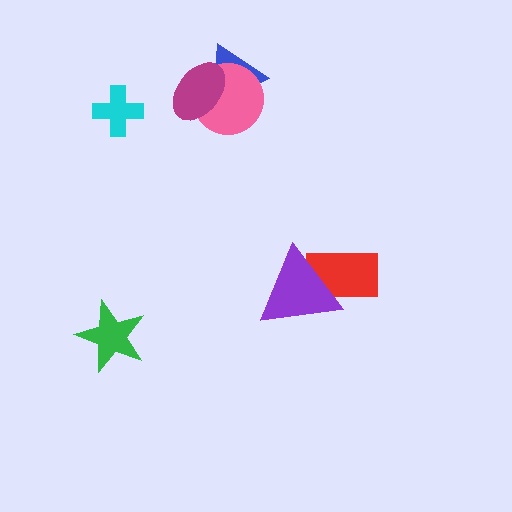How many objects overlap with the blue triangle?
2 objects overlap with the blue triangle.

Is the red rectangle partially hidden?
Yes, it is partially covered by another shape.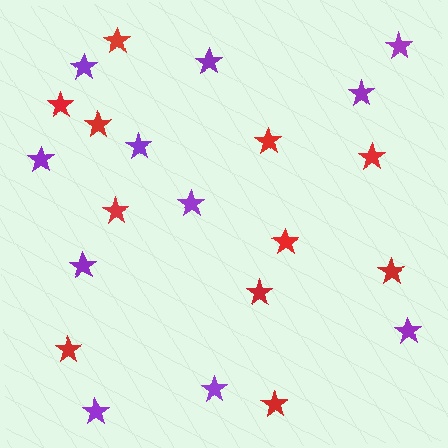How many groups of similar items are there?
There are 2 groups: one group of red stars (11) and one group of purple stars (11).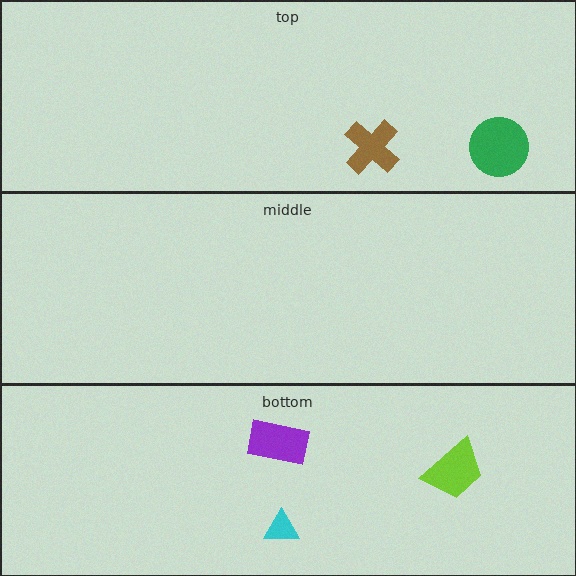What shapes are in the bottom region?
The purple rectangle, the cyan triangle, the lime trapezoid.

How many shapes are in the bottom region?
3.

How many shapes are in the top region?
2.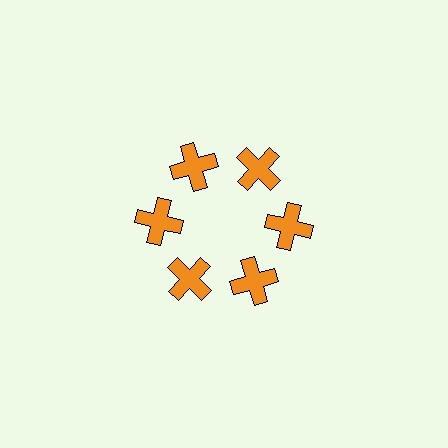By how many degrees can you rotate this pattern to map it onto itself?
The pattern maps onto itself every 60 degrees of rotation.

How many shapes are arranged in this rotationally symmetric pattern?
There are 6 shapes, arranged in 6 groups of 1.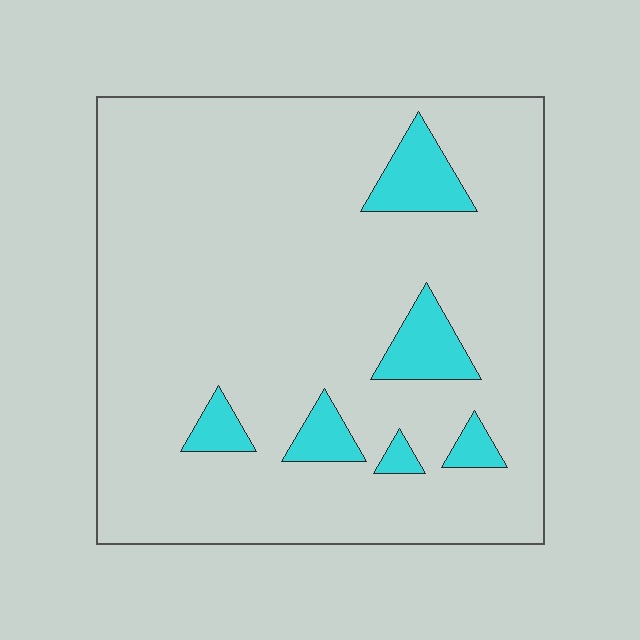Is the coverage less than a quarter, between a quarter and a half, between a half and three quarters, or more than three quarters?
Less than a quarter.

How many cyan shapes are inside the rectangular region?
6.